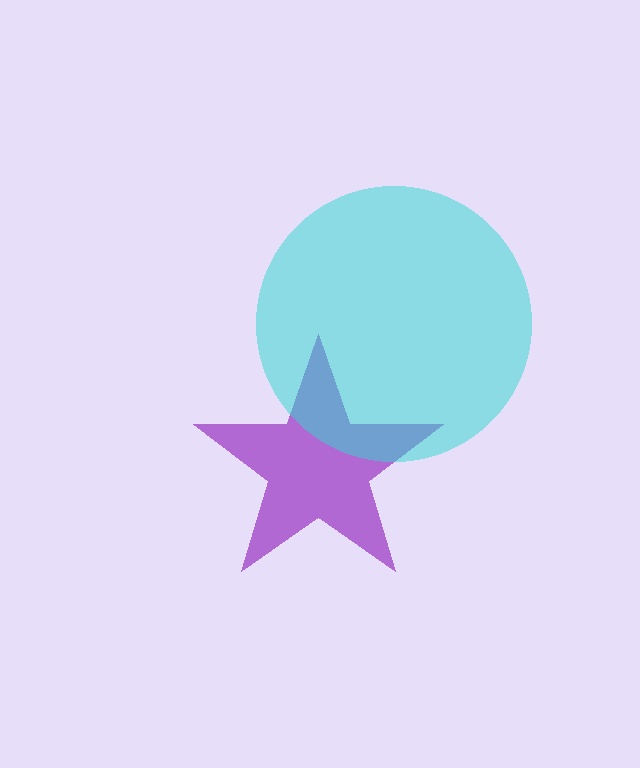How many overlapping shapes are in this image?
There are 2 overlapping shapes in the image.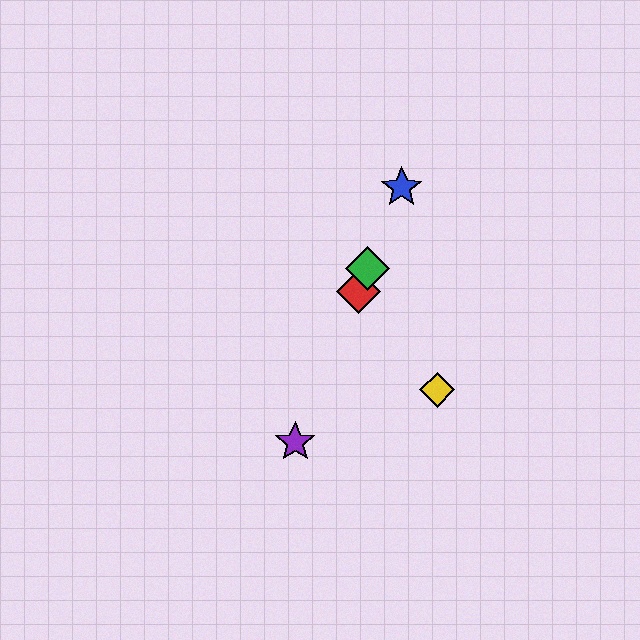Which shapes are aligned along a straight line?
The red diamond, the blue star, the green diamond, the purple star are aligned along a straight line.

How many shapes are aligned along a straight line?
4 shapes (the red diamond, the blue star, the green diamond, the purple star) are aligned along a straight line.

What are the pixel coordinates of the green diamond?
The green diamond is at (368, 268).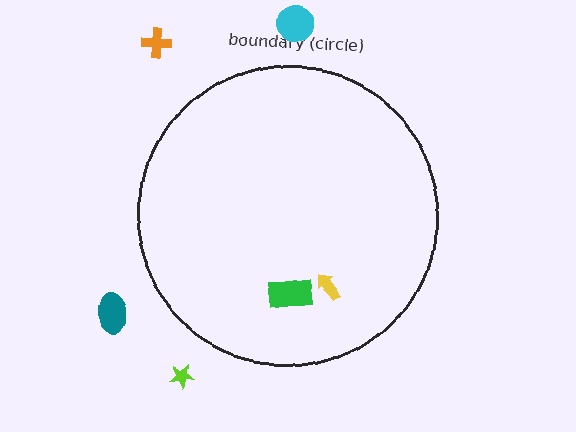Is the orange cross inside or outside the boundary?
Outside.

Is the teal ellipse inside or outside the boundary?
Outside.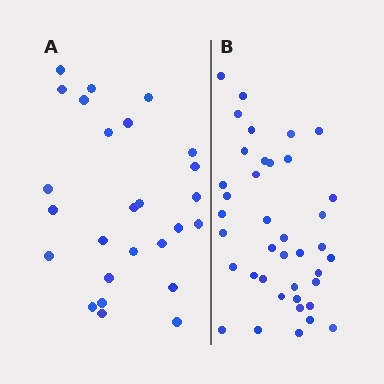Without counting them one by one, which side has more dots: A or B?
Region B (the right region) has more dots.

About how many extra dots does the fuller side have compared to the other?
Region B has approximately 15 more dots than region A.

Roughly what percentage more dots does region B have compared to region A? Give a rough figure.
About 50% more.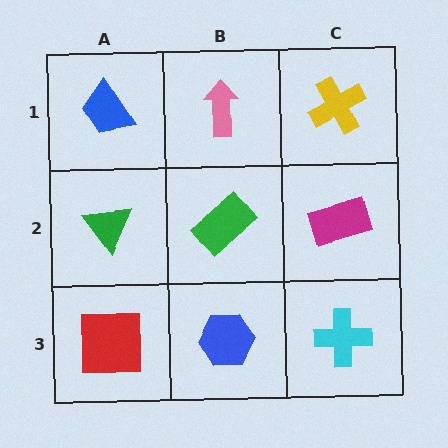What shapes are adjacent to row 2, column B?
A pink arrow (row 1, column B), a blue hexagon (row 3, column B), a green triangle (row 2, column A), a magenta rectangle (row 2, column C).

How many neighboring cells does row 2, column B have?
4.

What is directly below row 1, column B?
A green rectangle.